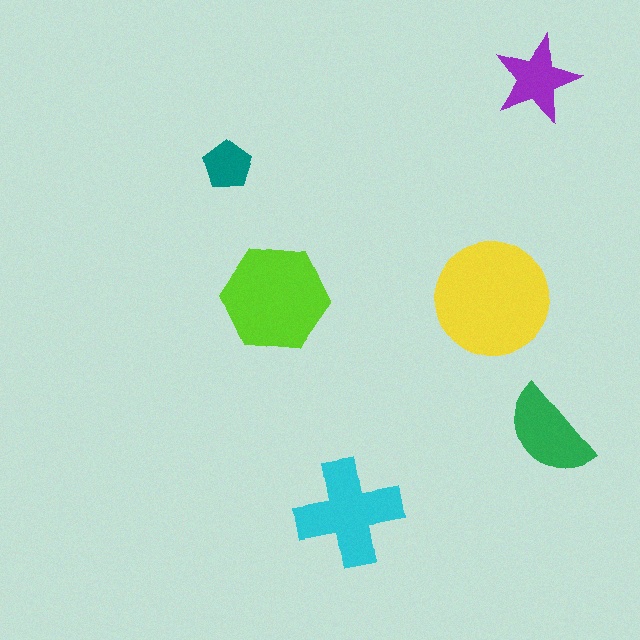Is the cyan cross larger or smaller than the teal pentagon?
Larger.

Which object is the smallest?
The teal pentagon.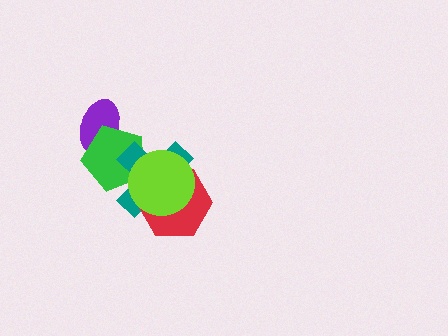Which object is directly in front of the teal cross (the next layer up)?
The red hexagon is directly in front of the teal cross.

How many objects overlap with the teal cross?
3 objects overlap with the teal cross.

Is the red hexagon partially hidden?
Yes, it is partially covered by another shape.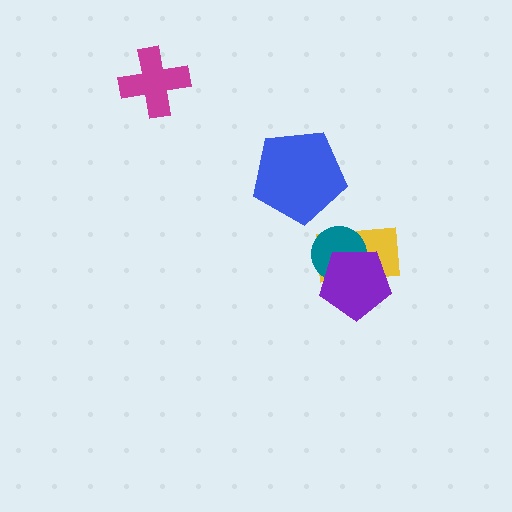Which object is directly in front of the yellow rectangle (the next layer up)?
The teal circle is directly in front of the yellow rectangle.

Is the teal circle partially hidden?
Yes, it is partially covered by another shape.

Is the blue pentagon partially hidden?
No, no other shape covers it.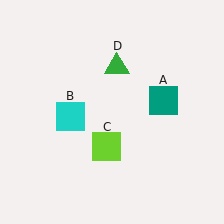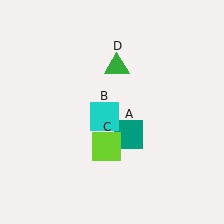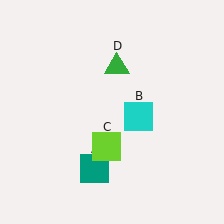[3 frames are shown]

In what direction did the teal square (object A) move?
The teal square (object A) moved down and to the left.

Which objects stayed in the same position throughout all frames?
Lime square (object C) and green triangle (object D) remained stationary.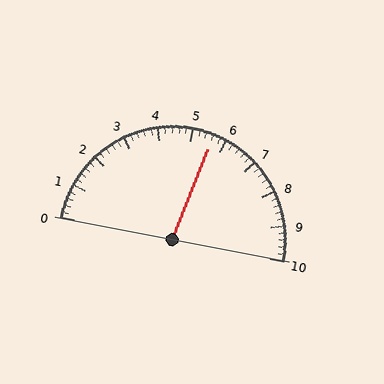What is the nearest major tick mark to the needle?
The nearest major tick mark is 6.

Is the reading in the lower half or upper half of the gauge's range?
The reading is in the upper half of the range (0 to 10).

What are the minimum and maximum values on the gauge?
The gauge ranges from 0 to 10.